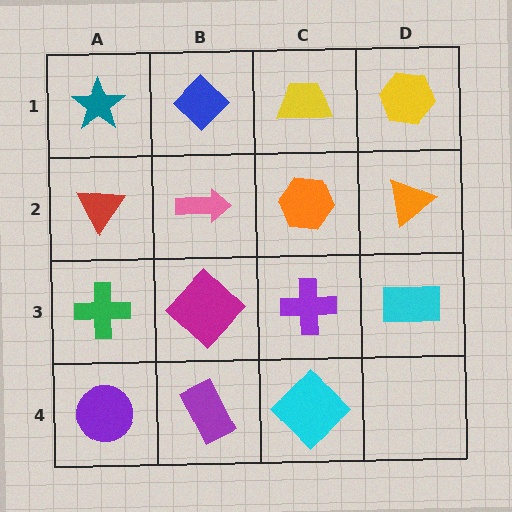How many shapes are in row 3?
4 shapes.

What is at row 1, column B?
A blue diamond.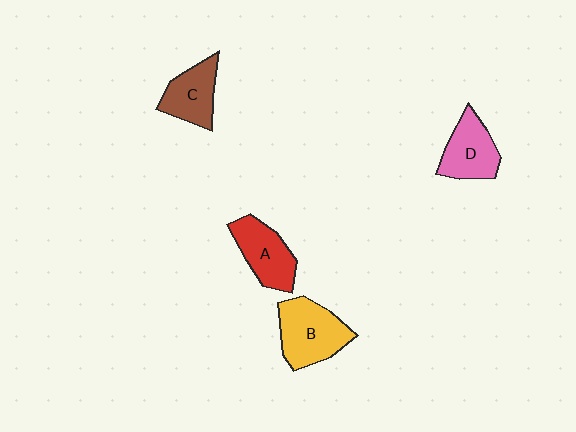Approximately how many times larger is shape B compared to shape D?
Approximately 1.3 times.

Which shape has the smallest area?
Shape C (brown).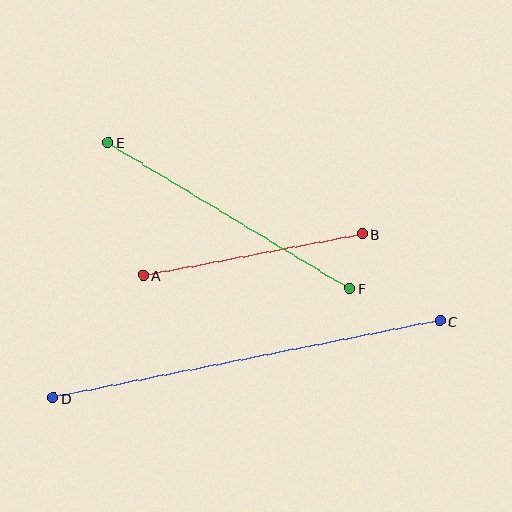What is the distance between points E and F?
The distance is approximately 282 pixels.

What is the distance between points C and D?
The distance is approximately 394 pixels.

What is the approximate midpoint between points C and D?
The midpoint is at approximately (247, 359) pixels.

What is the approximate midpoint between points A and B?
The midpoint is at approximately (253, 254) pixels.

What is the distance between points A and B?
The distance is approximately 223 pixels.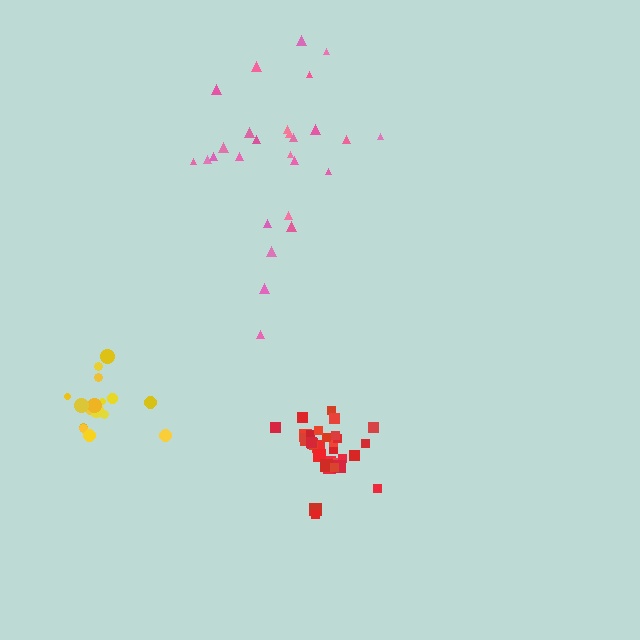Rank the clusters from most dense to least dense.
red, yellow, pink.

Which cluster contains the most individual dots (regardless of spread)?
Red (31).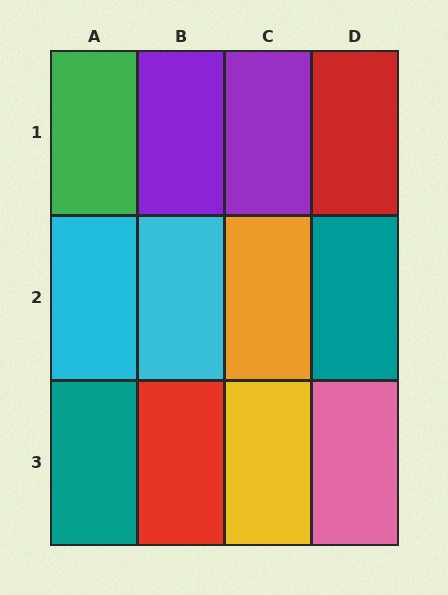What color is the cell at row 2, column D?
Teal.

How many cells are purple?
2 cells are purple.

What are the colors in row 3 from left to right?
Teal, red, yellow, pink.